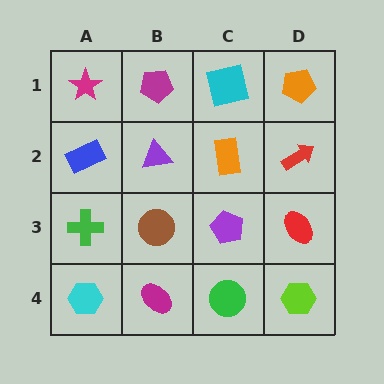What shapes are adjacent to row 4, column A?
A green cross (row 3, column A), a magenta ellipse (row 4, column B).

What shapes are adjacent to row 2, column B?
A magenta pentagon (row 1, column B), a brown circle (row 3, column B), a blue rectangle (row 2, column A), an orange rectangle (row 2, column C).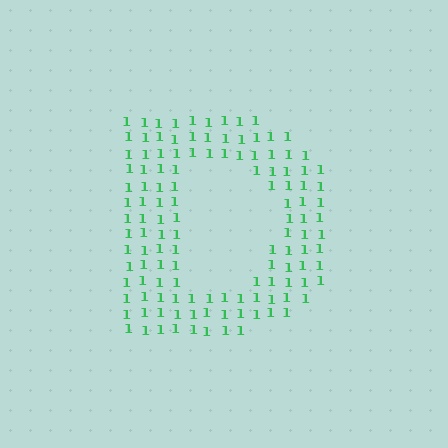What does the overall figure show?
The overall figure shows the letter D.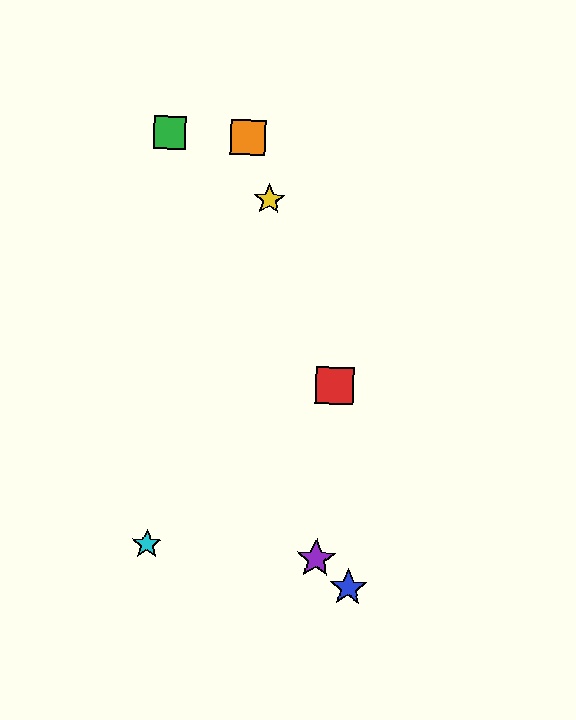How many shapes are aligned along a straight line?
3 shapes (the red square, the yellow star, the orange square) are aligned along a straight line.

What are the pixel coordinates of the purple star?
The purple star is at (316, 559).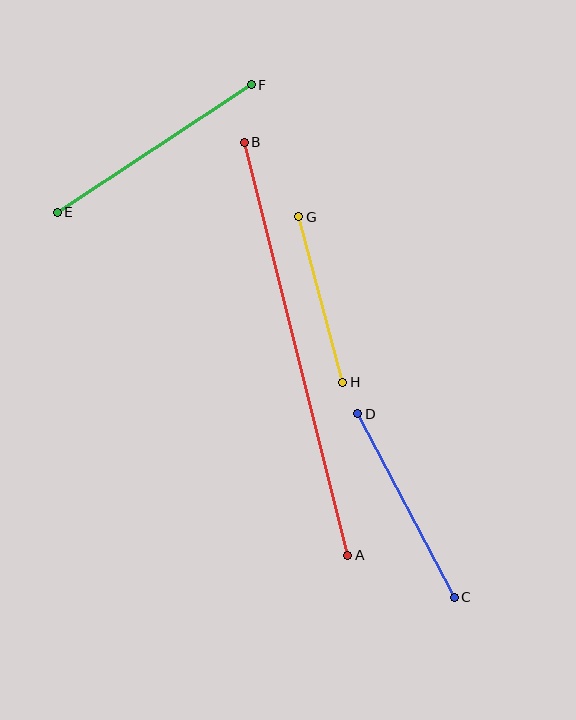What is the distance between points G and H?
The distance is approximately 171 pixels.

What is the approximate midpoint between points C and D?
The midpoint is at approximately (406, 505) pixels.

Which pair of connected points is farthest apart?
Points A and B are farthest apart.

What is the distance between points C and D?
The distance is approximately 207 pixels.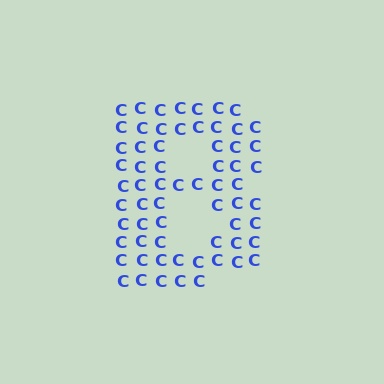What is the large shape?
The large shape is the letter B.